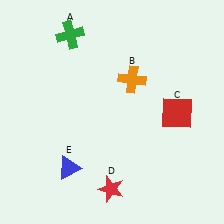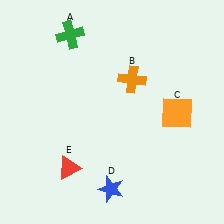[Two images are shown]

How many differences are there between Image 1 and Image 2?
There are 3 differences between the two images.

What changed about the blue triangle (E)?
In Image 1, E is blue. In Image 2, it changed to red.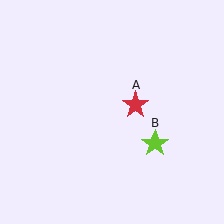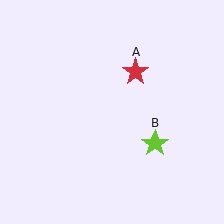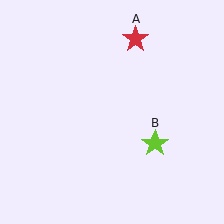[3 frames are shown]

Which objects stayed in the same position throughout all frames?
Lime star (object B) remained stationary.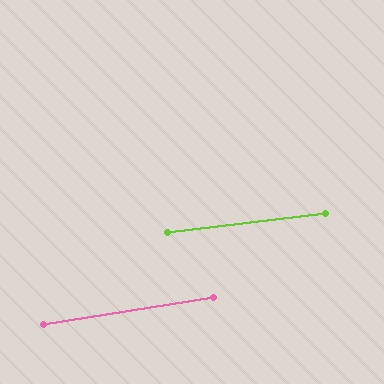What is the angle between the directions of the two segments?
Approximately 2 degrees.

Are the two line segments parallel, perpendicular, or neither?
Parallel — their directions differ by only 1.8°.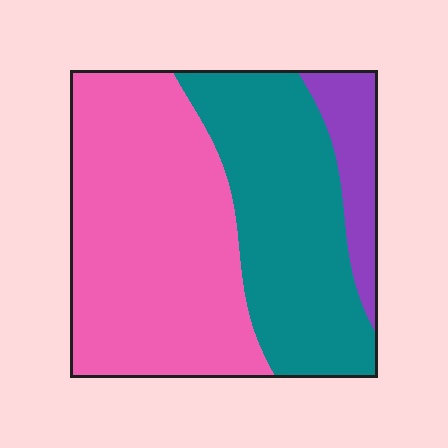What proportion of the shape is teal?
Teal takes up about three eighths (3/8) of the shape.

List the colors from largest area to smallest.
From largest to smallest: pink, teal, purple.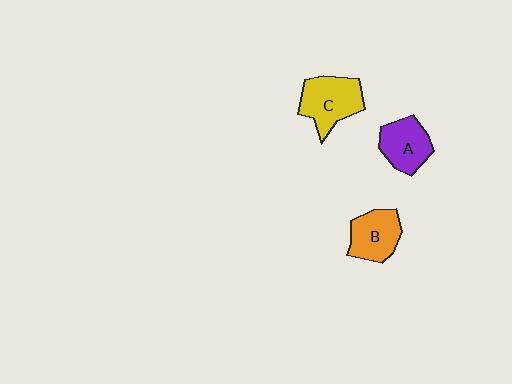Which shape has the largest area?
Shape C (yellow).